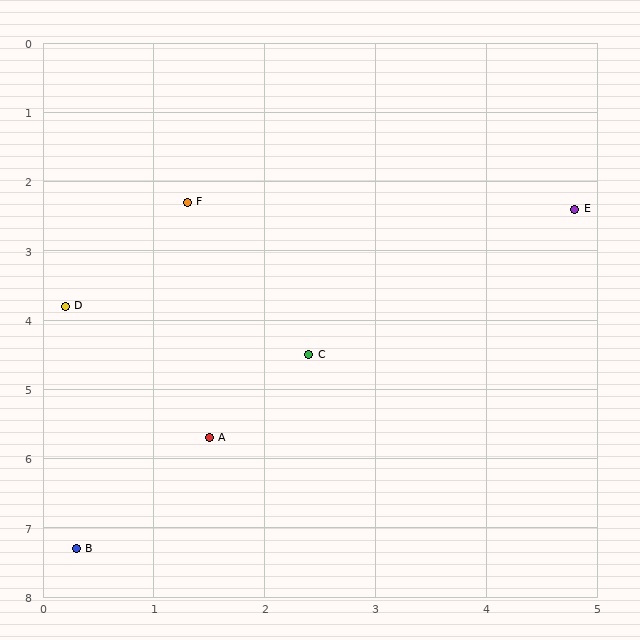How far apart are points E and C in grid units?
Points E and C are about 3.2 grid units apart.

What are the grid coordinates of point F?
Point F is at approximately (1.3, 2.3).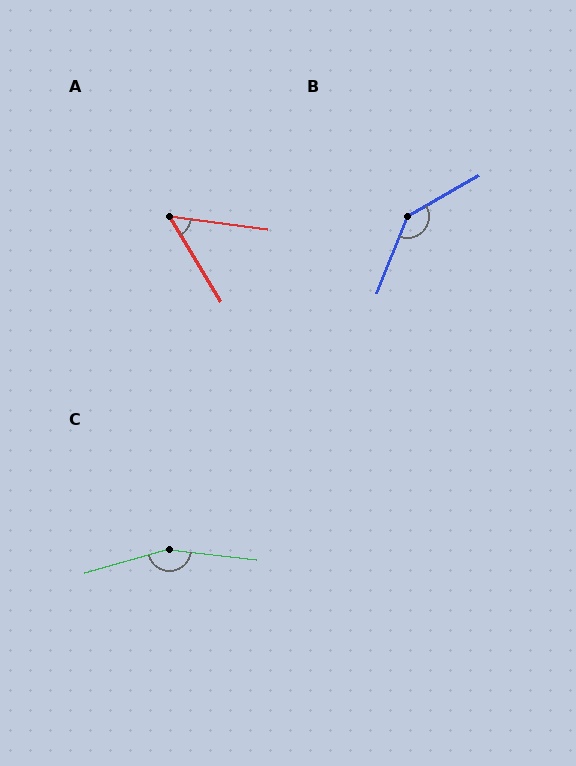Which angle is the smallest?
A, at approximately 51 degrees.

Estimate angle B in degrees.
Approximately 142 degrees.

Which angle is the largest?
C, at approximately 157 degrees.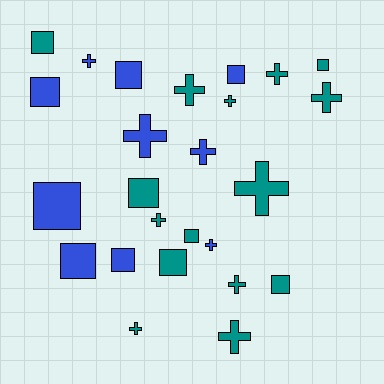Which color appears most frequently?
Teal, with 15 objects.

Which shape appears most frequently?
Cross, with 13 objects.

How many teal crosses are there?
There are 9 teal crosses.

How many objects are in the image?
There are 25 objects.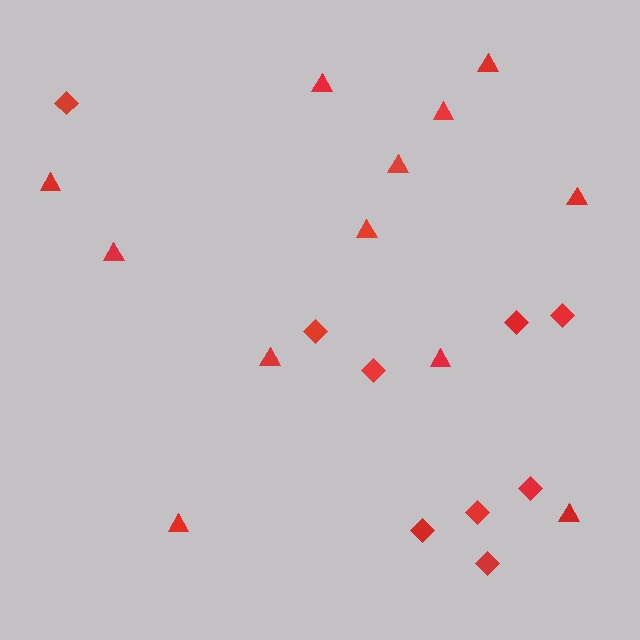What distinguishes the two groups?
There are 2 groups: one group of triangles (12) and one group of diamonds (9).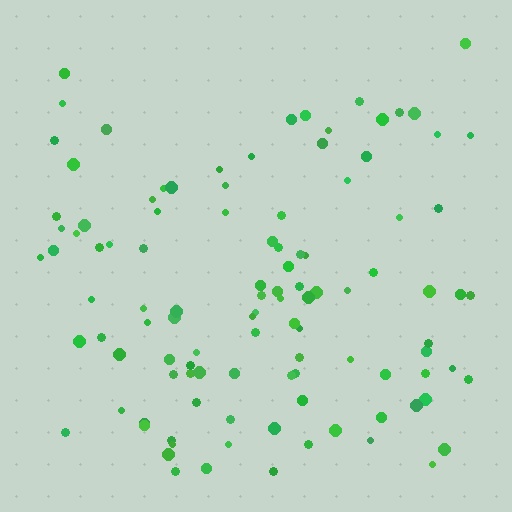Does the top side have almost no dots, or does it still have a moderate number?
Still a moderate number, just noticeably fewer than the bottom.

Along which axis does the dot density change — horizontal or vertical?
Vertical.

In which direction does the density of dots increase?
From top to bottom, with the bottom side densest.